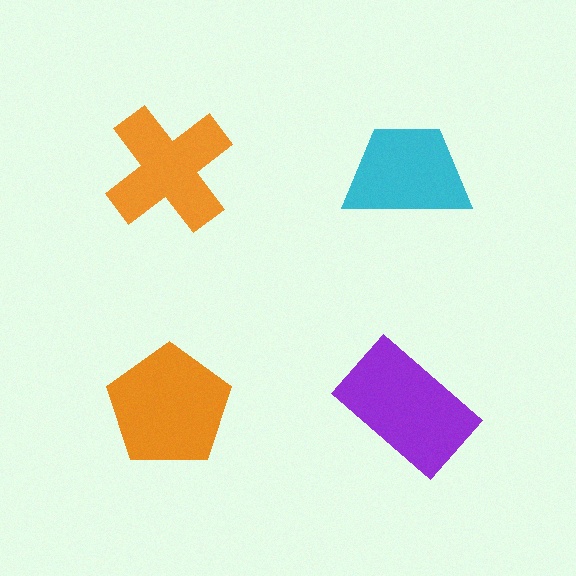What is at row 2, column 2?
A purple rectangle.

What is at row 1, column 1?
An orange cross.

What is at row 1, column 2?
A cyan trapezoid.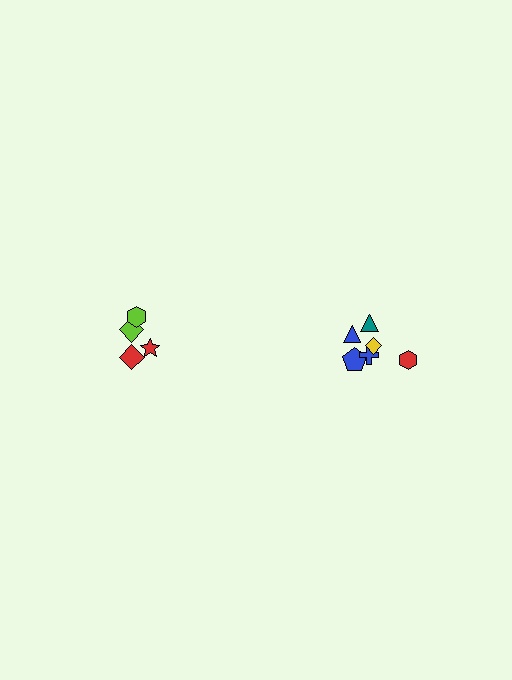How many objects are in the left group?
There are 4 objects.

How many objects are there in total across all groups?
There are 10 objects.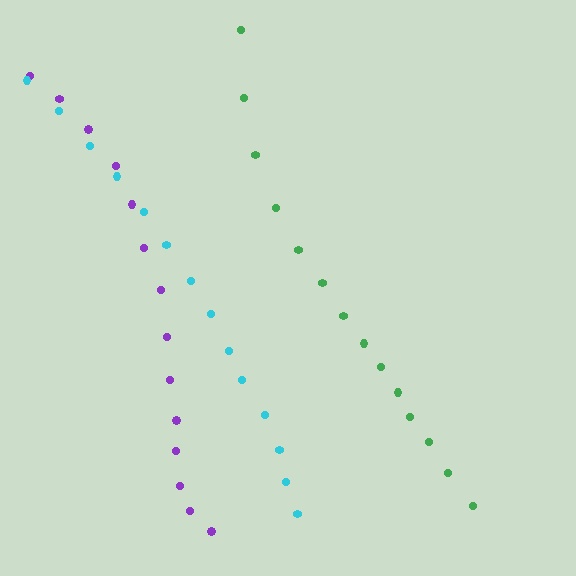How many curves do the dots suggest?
There are 3 distinct paths.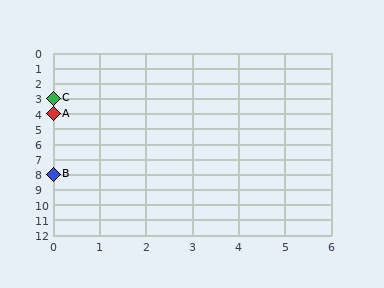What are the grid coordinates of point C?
Point C is at grid coordinates (0, 3).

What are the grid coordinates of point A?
Point A is at grid coordinates (0, 4).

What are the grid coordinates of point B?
Point B is at grid coordinates (0, 8).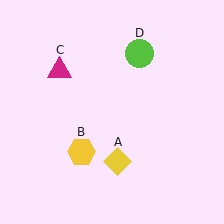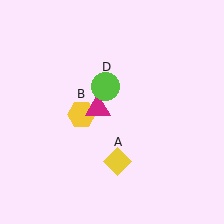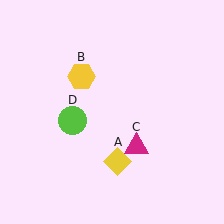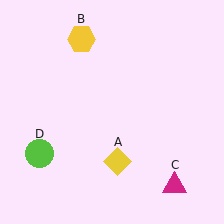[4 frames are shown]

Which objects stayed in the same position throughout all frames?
Yellow diamond (object A) remained stationary.